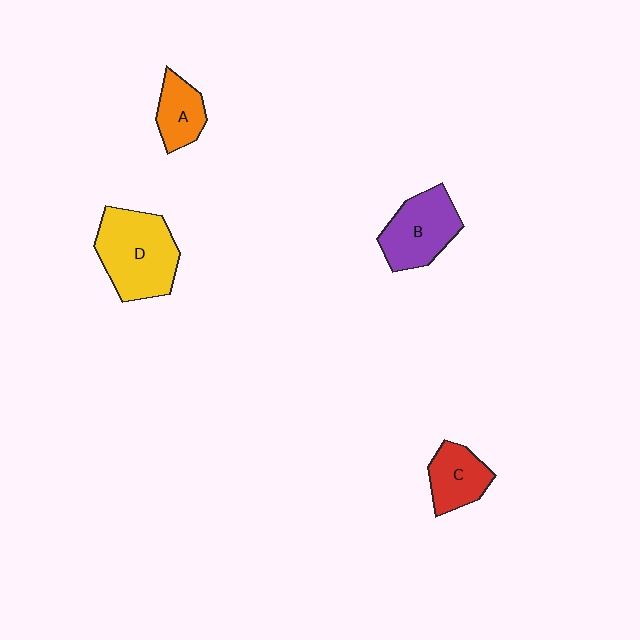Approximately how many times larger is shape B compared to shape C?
Approximately 1.4 times.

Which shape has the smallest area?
Shape A (orange).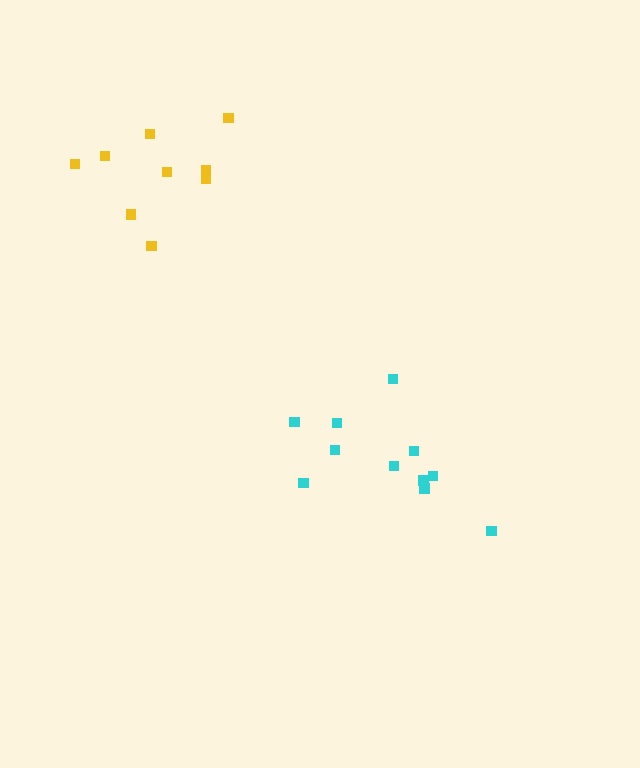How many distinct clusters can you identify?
There are 2 distinct clusters.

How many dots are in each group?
Group 1: 9 dots, Group 2: 11 dots (20 total).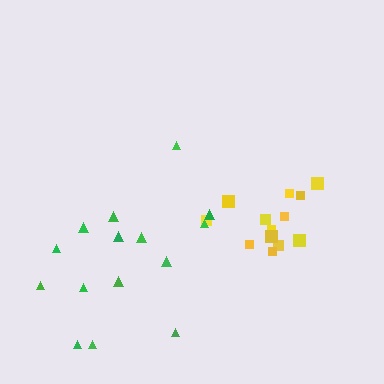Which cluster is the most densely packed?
Yellow.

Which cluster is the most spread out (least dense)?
Green.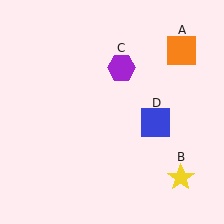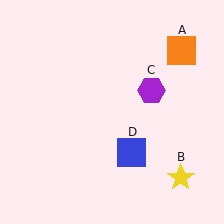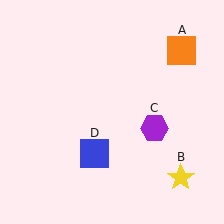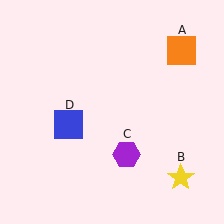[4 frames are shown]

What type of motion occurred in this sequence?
The purple hexagon (object C), blue square (object D) rotated clockwise around the center of the scene.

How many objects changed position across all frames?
2 objects changed position: purple hexagon (object C), blue square (object D).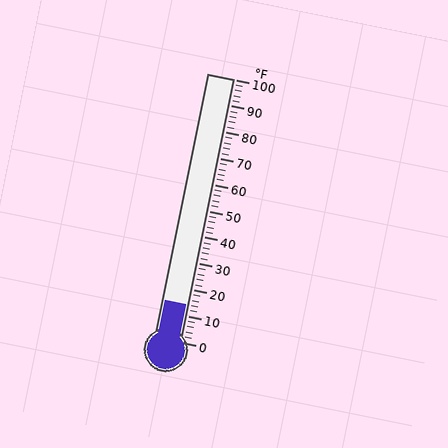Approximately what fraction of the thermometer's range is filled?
The thermometer is filled to approximately 15% of its range.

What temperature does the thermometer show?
The thermometer shows approximately 14°F.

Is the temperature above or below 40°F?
The temperature is below 40°F.